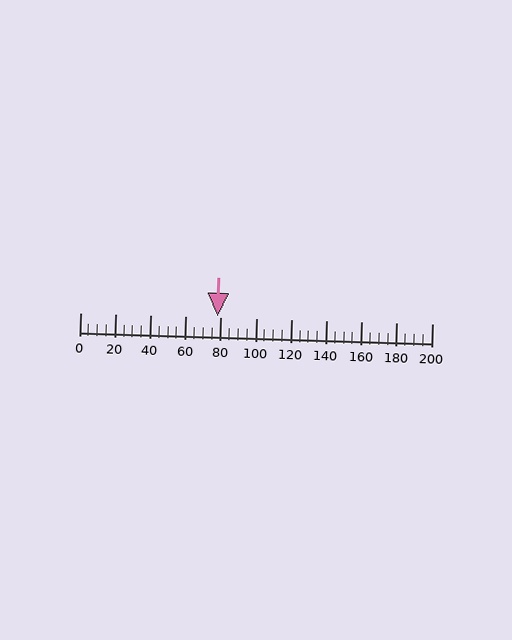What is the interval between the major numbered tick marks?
The major tick marks are spaced 20 units apart.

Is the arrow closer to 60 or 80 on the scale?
The arrow is closer to 80.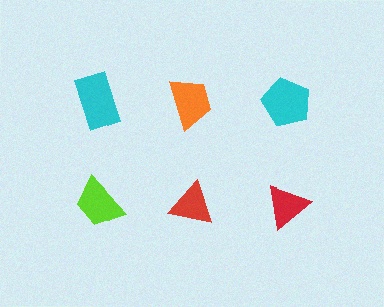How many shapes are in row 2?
3 shapes.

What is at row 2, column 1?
A lime trapezoid.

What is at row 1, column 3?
A cyan pentagon.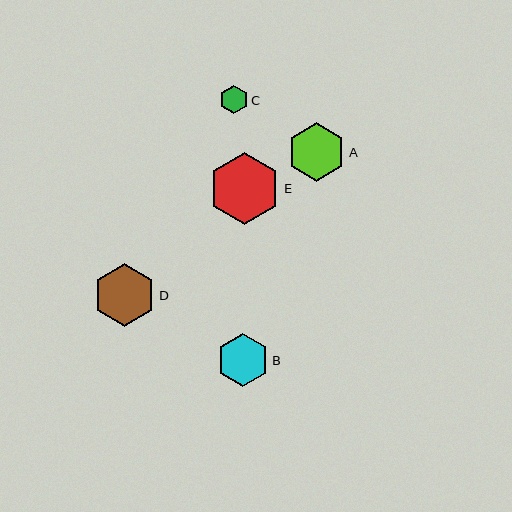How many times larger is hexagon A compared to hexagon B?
Hexagon A is approximately 1.1 times the size of hexagon B.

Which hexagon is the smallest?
Hexagon C is the smallest with a size of approximately 29 pixels.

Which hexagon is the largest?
Hexagon E is the largest with a size of approximately 71 pixels.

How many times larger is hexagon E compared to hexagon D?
Hexagon E is approximately 1.1 times the size of hexagon D.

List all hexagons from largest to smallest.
From largest to smallest: E, D, A, B, C.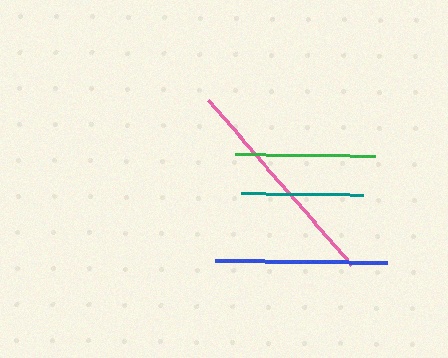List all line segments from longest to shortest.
From longest to shortest: pink, blue, green, teal.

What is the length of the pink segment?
The pink segment is approximately 217 pixels long.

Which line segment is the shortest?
The teal line is the shortest at approximately 122 pixels.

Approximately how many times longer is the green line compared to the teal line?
The green line is approximately 1.1 times the length of the teal line.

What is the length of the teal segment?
The teal segment is approximately 122 pixels long.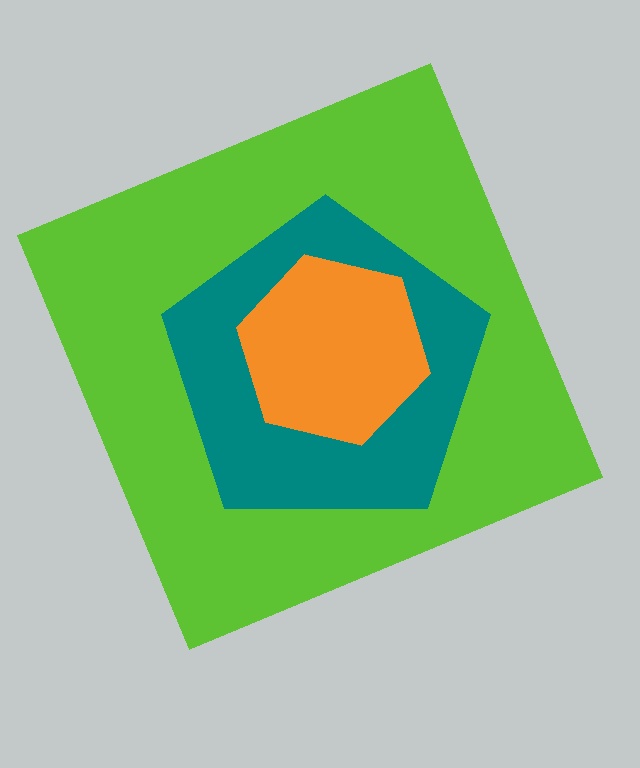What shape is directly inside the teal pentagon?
The orange hexagon.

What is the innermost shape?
The orange hexagon.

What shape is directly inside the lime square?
The teal pentagon.